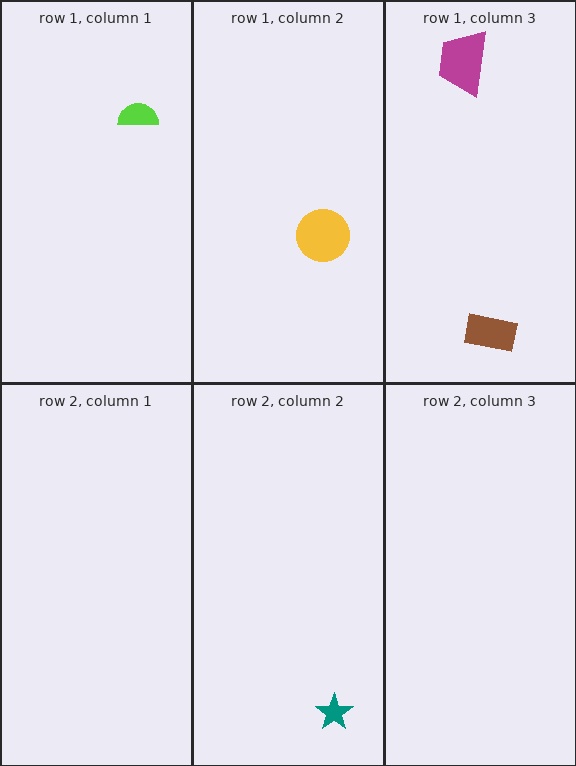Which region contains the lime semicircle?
The row 1, column 1 region.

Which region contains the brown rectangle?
The row 1, column 3 region.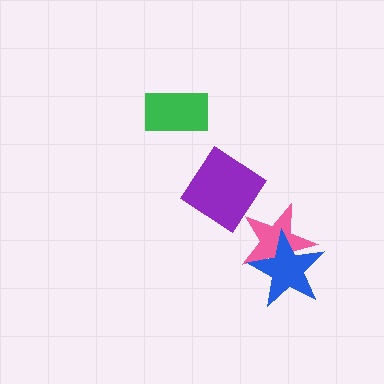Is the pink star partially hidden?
Yes, it is partially covered by another shape.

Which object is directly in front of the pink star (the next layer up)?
The blue star is directly in front of the pink star.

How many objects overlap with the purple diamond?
1 object overlaps with the purple diamond.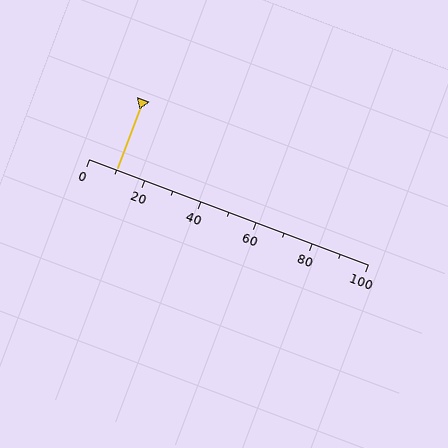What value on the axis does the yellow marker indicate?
The marker indicates approximately 10.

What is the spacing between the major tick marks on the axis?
The major ticks are spaced 20 apart.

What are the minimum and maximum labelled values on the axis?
The axis runs from 0 to 100.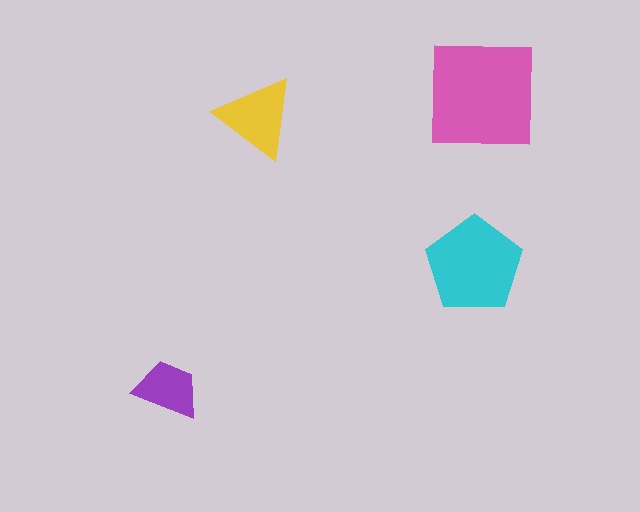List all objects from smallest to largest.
The purple trapezoid, the yellow triangle, the cyan pentagon, the pink square.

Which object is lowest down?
The purple trapezoid is bottommost.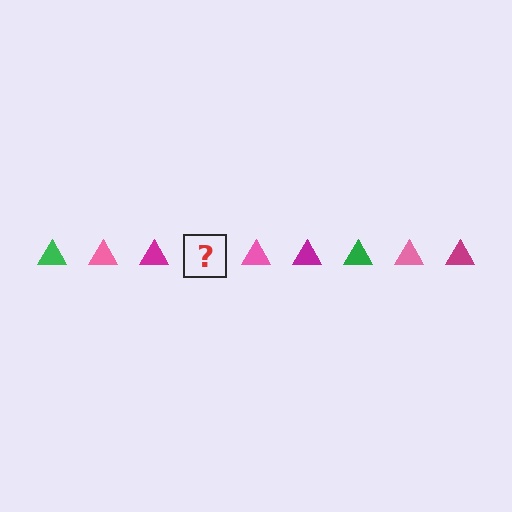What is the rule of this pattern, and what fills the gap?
The rule is that the pattern cycles through green, pink, magenta triangles. The gap should be filled with a green triangle.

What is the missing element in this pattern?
The missing element is a green triangle.